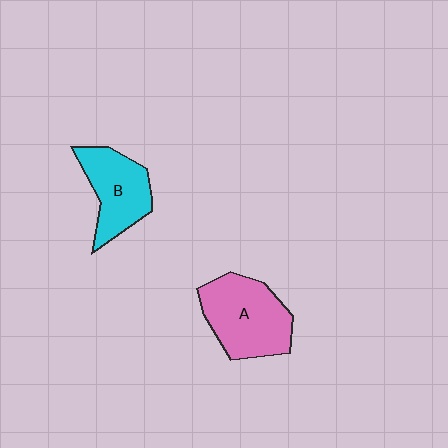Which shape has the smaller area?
Shape B (cyan).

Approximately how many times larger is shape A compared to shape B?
Approximately 1.3 times.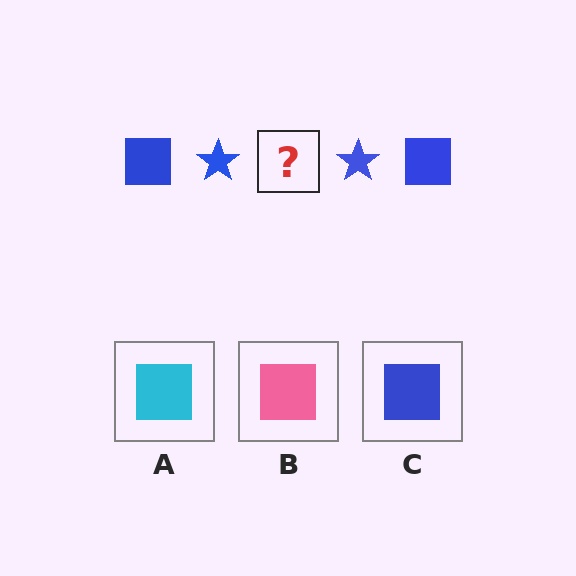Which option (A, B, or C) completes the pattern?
C.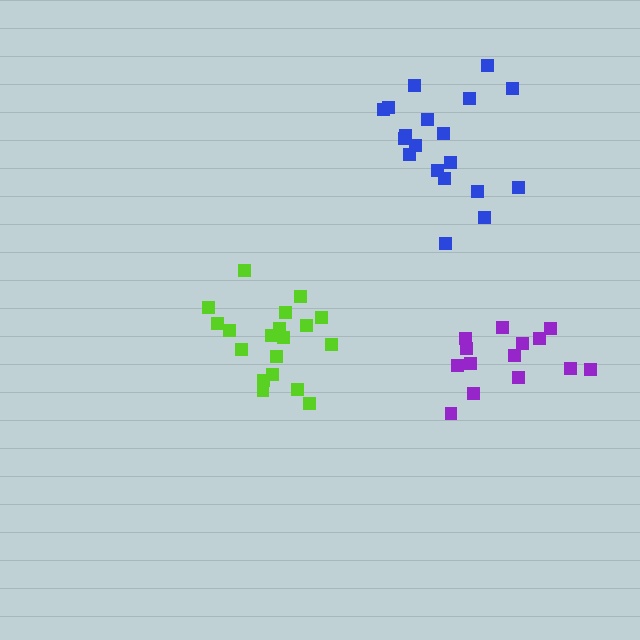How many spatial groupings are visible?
There are 3 spatial groupings.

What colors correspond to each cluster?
The clusters are colored: blue, lime, purple.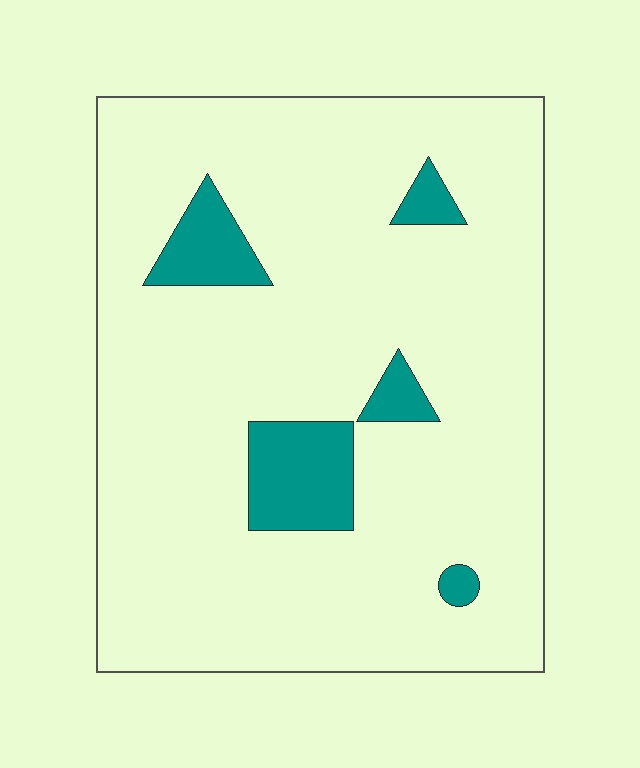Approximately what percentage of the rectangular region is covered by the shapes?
Approximately 10%.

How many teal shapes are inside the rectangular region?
5.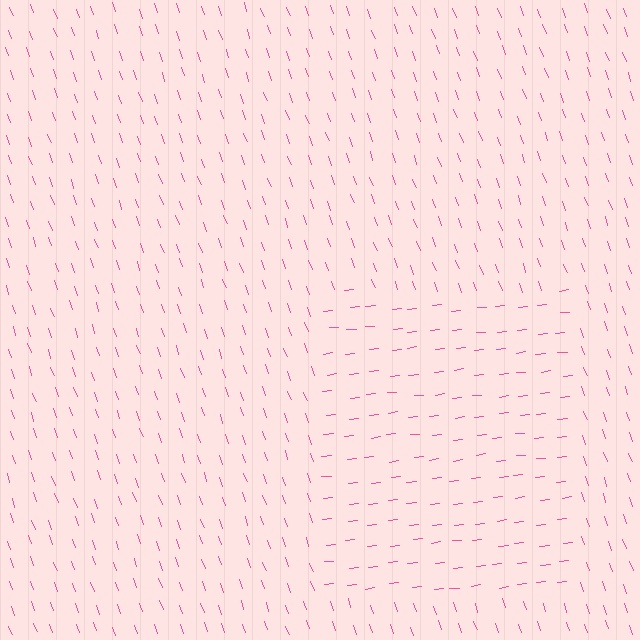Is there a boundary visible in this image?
Yes, there is a texture boundary formed by a change in line orientation.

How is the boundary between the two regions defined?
The boundary is defined purely by a change in line orientation (approximately 77 degrees difference). All lines are the same color and thickness.